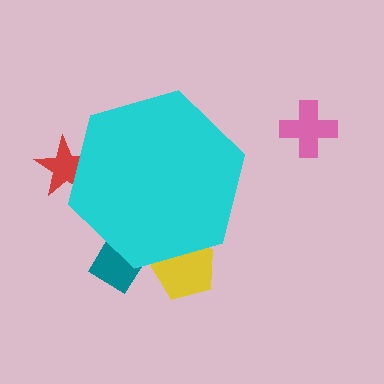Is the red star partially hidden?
Yes, the red star is partially hidden behind the cyan hexagon.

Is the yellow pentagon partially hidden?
Yes, the yellow pentagon is partially hidden behind the cyan hexagon.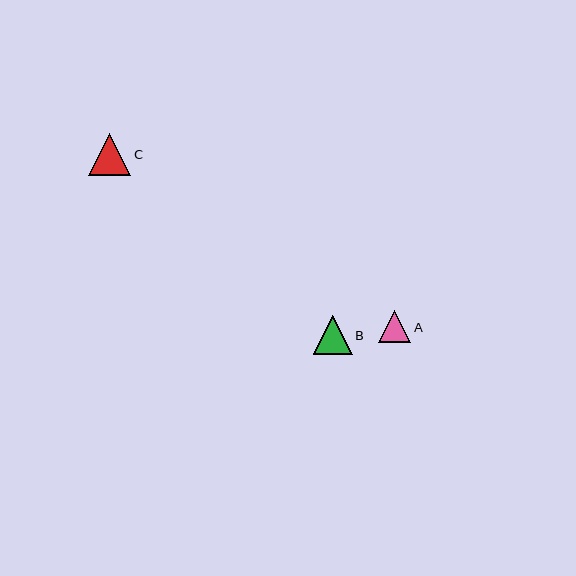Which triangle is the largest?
Triangle C is the largest with a size of approximately 42 pixels.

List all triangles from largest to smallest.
From largest to smallest: C, B, A.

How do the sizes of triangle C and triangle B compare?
Triangle C and triangle B are approximately the same size.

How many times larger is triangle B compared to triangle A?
Triangle B is approximately 1.2 times the size of triangle A.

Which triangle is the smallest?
Triangle A is the smallest with a size of approximately 32 pixels.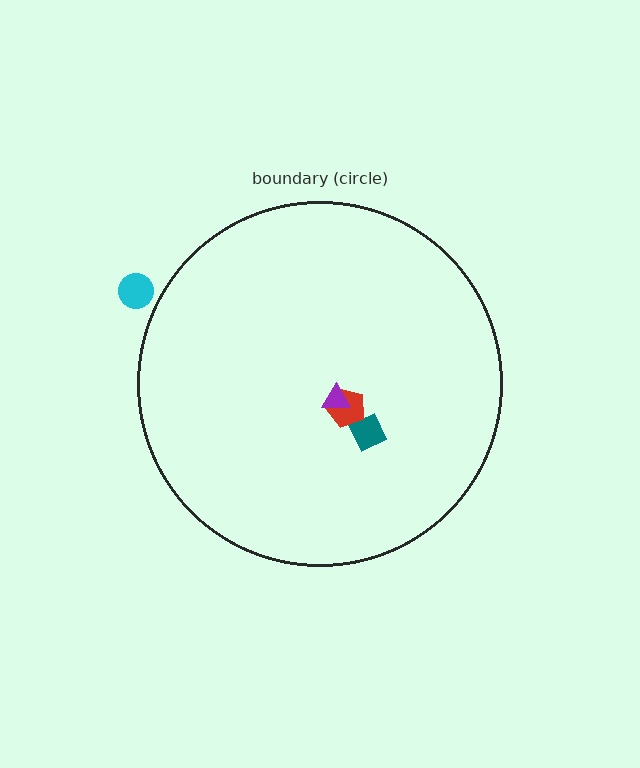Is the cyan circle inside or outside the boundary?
Outside.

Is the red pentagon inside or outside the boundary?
Inside.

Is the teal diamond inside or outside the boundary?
Inside.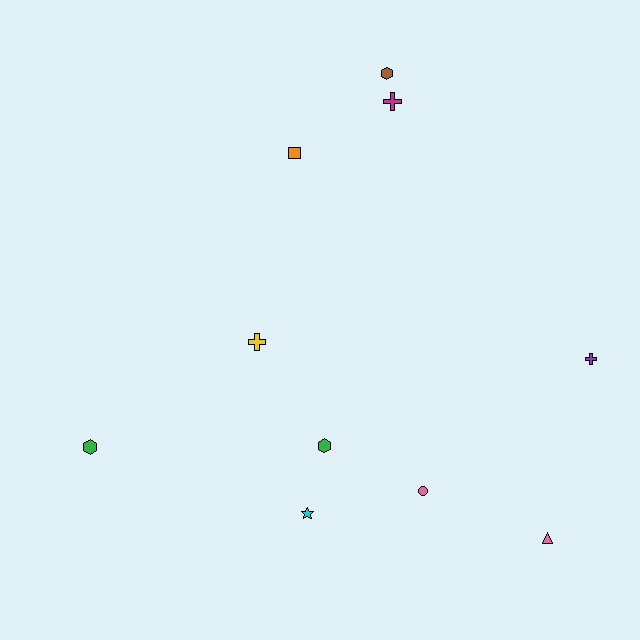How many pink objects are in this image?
There are 2 pink objects.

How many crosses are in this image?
There are 3 crosses.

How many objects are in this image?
There are 10 objects.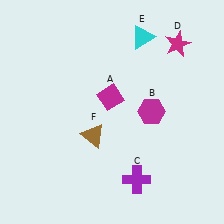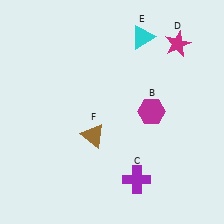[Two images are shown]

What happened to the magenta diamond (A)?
The magenta diamond (A) was removed in Image 2. It was in the top-left area of Image 1.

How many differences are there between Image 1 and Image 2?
There is 1 difference between the two images.